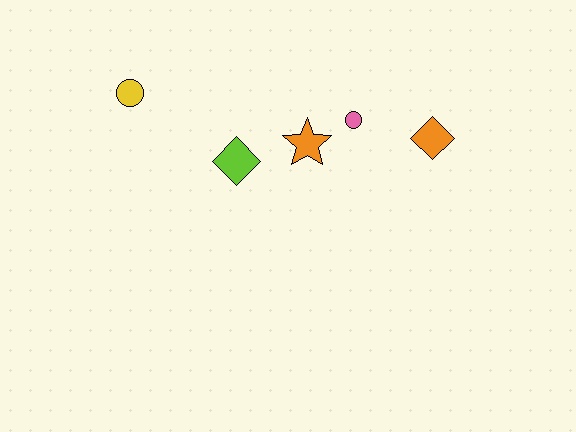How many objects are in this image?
There are 5 objects.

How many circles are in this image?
There are 2 circles.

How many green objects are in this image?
There are no green objects.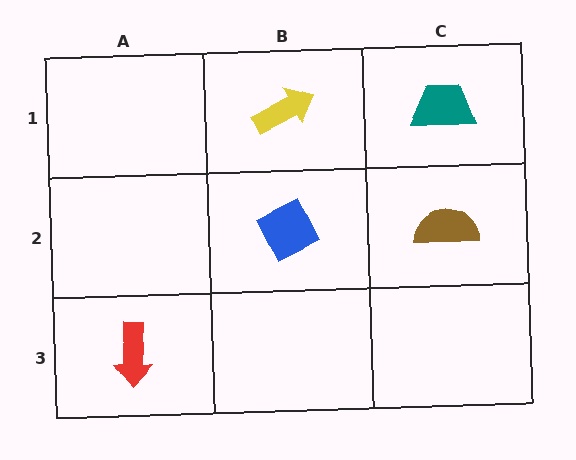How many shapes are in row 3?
1 shape.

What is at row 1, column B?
A yellow arrow.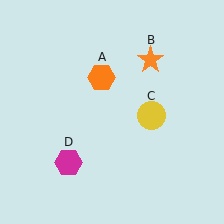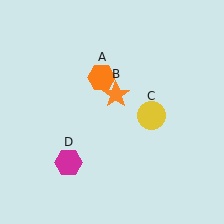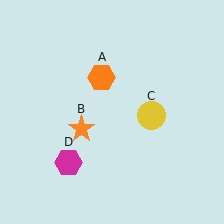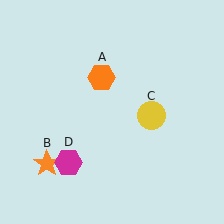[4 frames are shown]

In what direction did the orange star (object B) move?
The orange star (object B) moved down and to the left.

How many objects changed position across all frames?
1 object changed position: orange star (object B).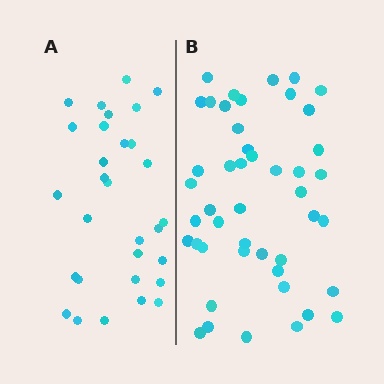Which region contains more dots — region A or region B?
Region B (the right region) has more dots.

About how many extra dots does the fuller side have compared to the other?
Region B has approximately 15 more dots than region A.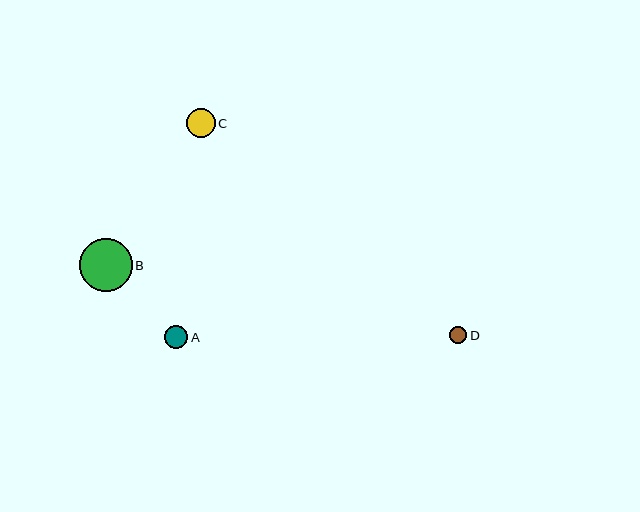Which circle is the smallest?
Circle D is the smallest with a size of approximately 18 pixels.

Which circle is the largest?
Circle B is the largest with a size of approximately 52 pixels.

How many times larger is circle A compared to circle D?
Circle A is approximately 1.3 times the size of circle D.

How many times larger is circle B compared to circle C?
Circle B is approximately 1.8 times the size of circle C.